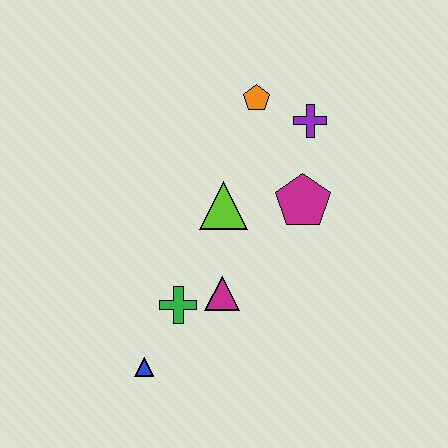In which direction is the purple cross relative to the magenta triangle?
The purple cross is above the magenta triangle.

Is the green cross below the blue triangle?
No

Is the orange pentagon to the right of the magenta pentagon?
No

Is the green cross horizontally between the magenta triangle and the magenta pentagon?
No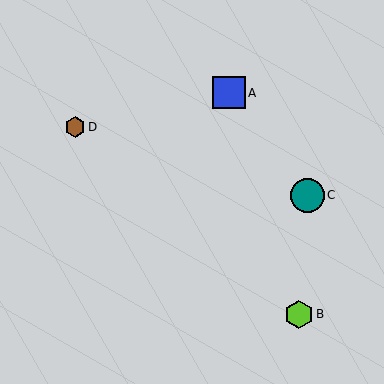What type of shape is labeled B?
Shape B is a lime hexagon.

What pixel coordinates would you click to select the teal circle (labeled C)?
Click at (307, 195) to select the teal circle C.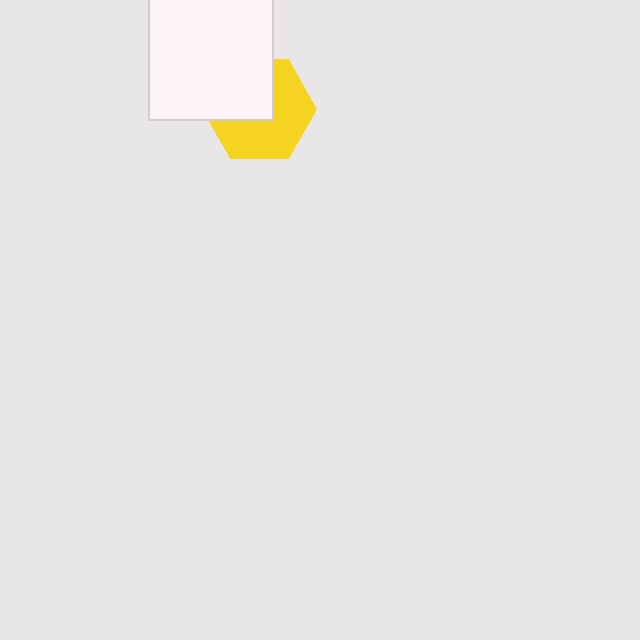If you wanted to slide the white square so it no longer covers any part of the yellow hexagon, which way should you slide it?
Slide it toward the upper-left — that is the most direct way to separate the two shapes.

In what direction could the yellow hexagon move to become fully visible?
The yellow hexagon could move toward the lower-right. That would shift it out from behind the white square entirely.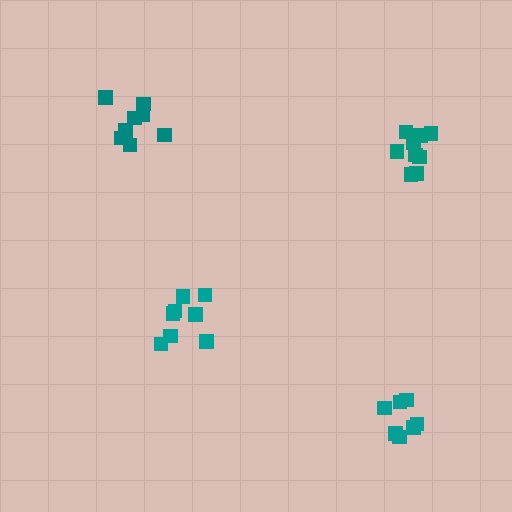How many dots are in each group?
Group 1: 7 dots, Group 2: 8 dots, Group 3: 9 dots, Group 4: 8 dots (32 total).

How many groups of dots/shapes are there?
There are 4 groups.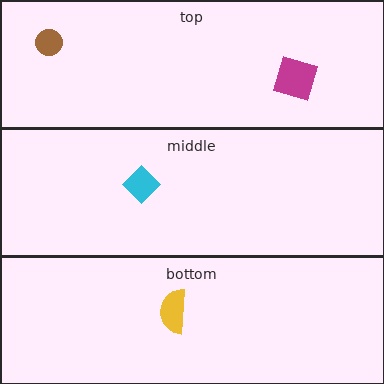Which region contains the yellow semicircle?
The bottom region.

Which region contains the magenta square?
The top region.